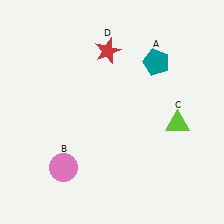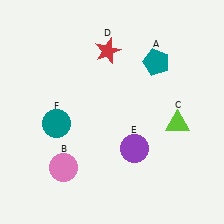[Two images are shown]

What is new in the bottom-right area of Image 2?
A purple circle (E) was added in the bottom-right area of Image 2.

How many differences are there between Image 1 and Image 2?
There are 2 differences between the two images.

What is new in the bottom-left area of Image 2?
A teal circle (F) was added in the bottom-left area of Image 2.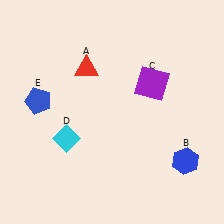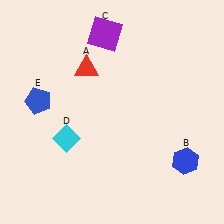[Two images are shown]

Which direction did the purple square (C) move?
The purple square (C) moved up.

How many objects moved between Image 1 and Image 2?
1 object moved between the two images.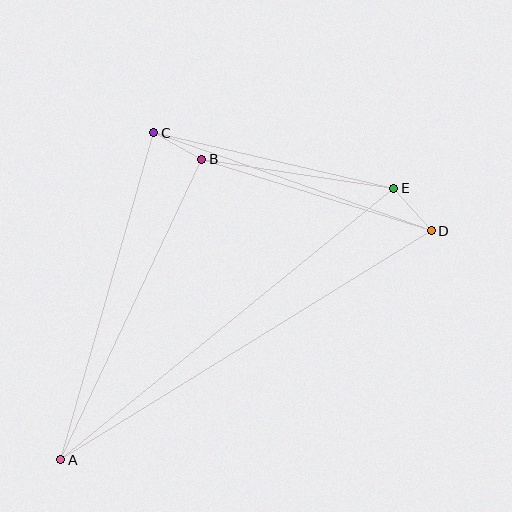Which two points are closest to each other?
Points B and C are closest to each other.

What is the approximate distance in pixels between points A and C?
The distance between A and C is approximately 340 pixels.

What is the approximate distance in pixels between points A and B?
The distance between A and B is approximately 332 pixels.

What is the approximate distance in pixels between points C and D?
The distance between C and D is approximately 294 pixels.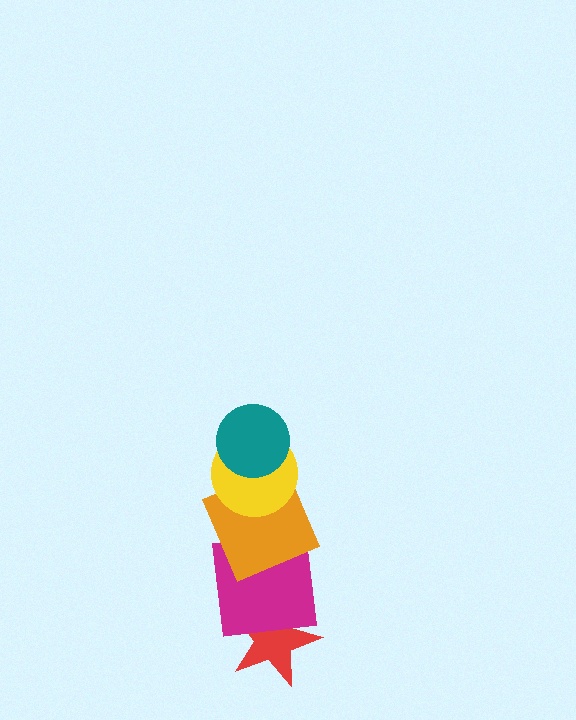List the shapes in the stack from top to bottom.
From top to bottom: the teal circle, the yellow circle, the orange square, the magenta square, the red star.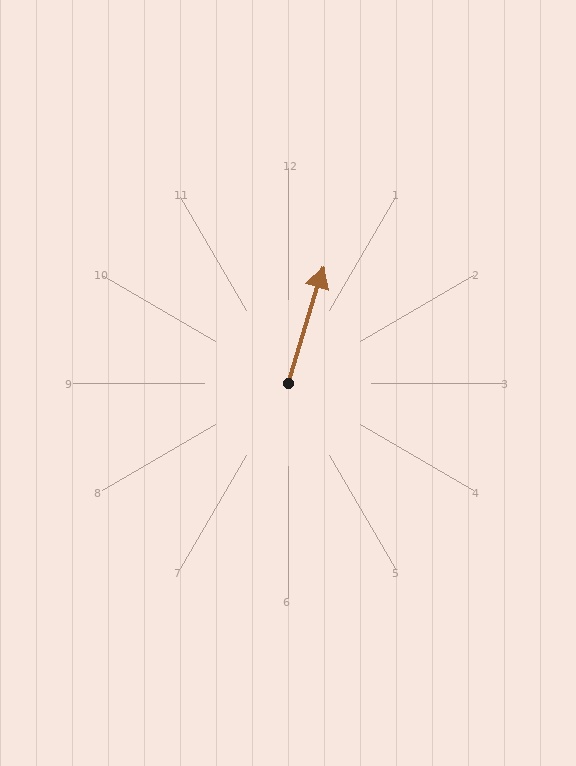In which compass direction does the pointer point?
North.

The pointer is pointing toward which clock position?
Roughly 1 o'clock.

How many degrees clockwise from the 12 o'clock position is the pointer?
Approximately 17 degrees.